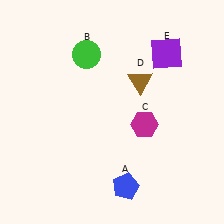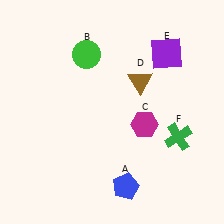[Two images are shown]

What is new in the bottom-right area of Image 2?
A green cross (F) was added in the bottom-right area of Image 2.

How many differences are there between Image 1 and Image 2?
There is 1 difference between the two images.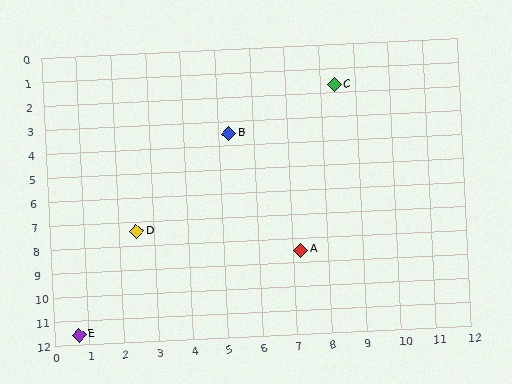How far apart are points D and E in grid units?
Points D and E are about 4.6 grid units apart.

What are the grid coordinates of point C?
Point C is at approximately (8.4, 1.7).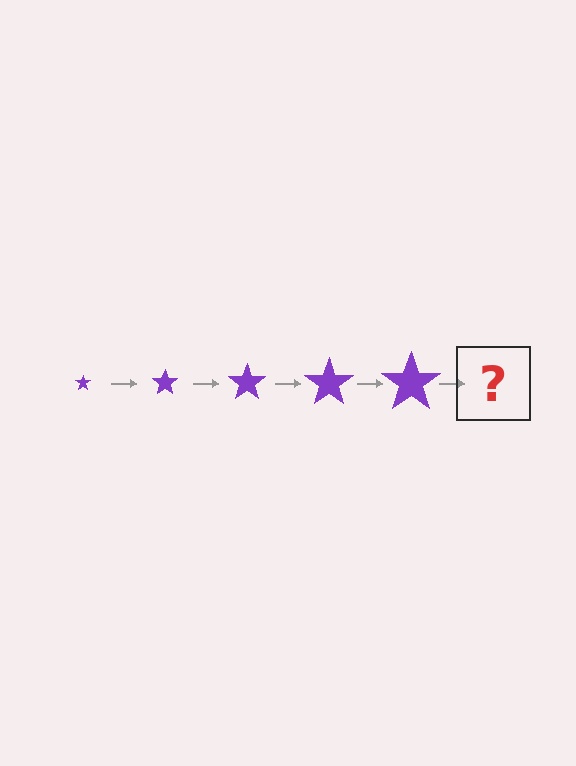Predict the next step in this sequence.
The next step is a purple star, larger than the previous one.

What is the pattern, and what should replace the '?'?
The pattern is that the star gets progressively larger each step. The '?' should be a purple star, larger than the previous one.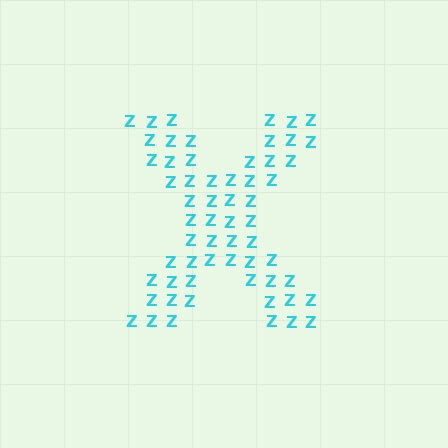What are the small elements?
The small elements are letter Z's.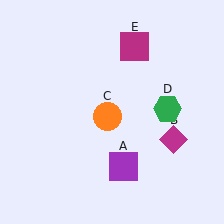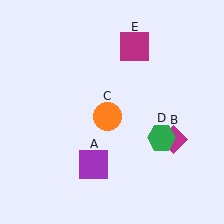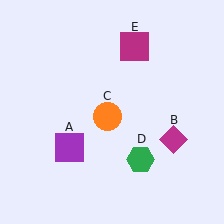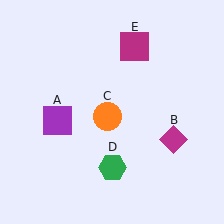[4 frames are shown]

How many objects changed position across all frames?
2 objects changed position: purple square (object A), green hexagon (object D).